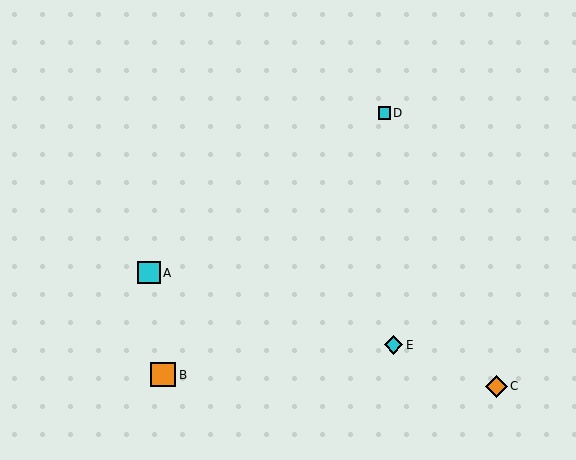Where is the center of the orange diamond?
The center of the orange diamond is at (496, 386).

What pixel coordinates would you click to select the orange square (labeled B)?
Click at (163, 375) to select the orange square B.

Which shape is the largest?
The orange square (labeled B) is the largest.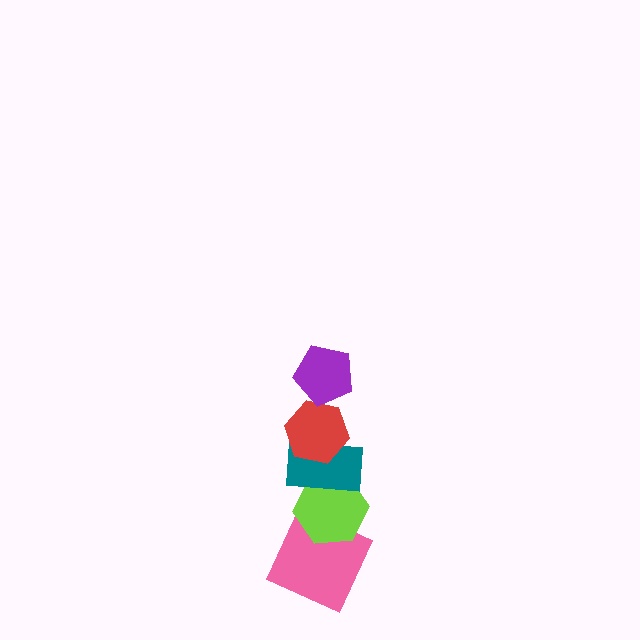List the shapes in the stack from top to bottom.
From top to bottom: the purple pentagon, the red hexagon, the teal rectangle, the lime hexagon, the pink square.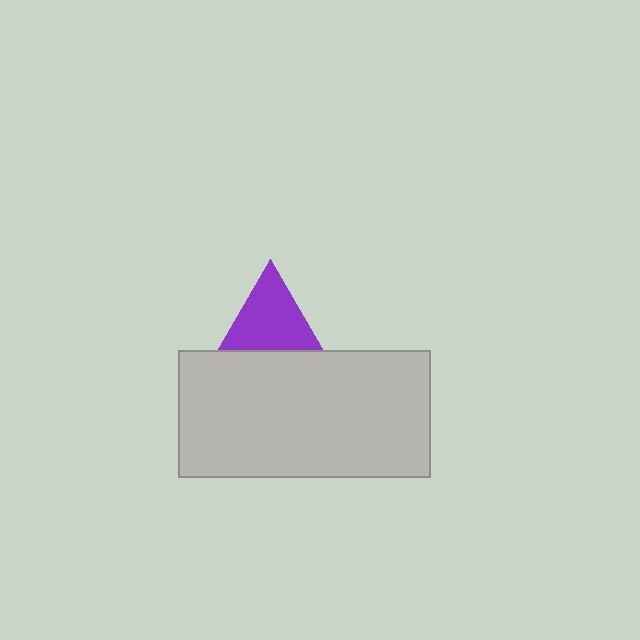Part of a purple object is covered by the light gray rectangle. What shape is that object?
It is a triangle.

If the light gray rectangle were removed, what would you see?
You would see the complete purple triangle.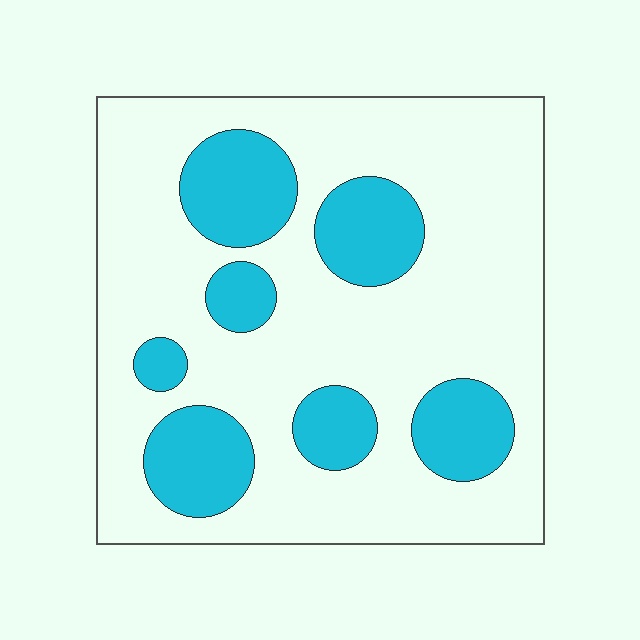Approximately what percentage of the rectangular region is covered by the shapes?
Approximately 25%.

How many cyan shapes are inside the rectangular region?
7.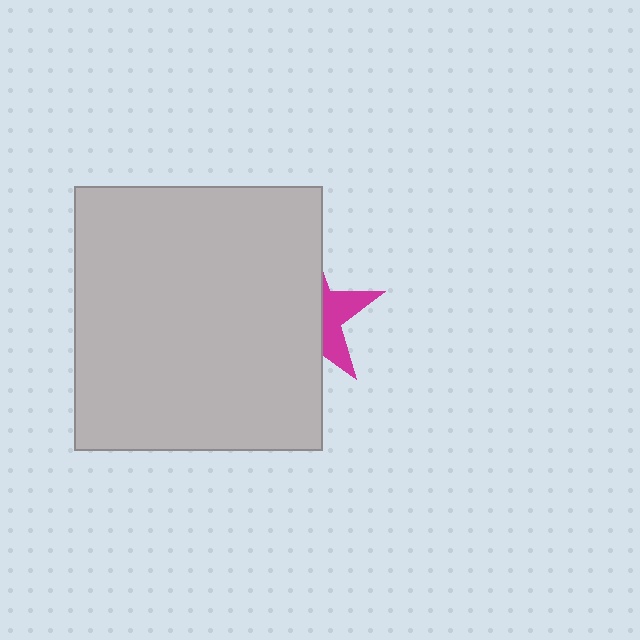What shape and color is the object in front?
The object in front is a light gray rectangle.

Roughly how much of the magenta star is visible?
A small part of it is visible (roughly 33%).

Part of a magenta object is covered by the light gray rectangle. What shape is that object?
It is a star.